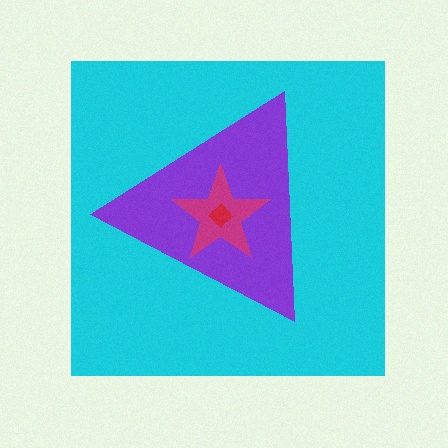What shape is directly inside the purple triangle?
The magenta star.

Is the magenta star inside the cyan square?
Yes.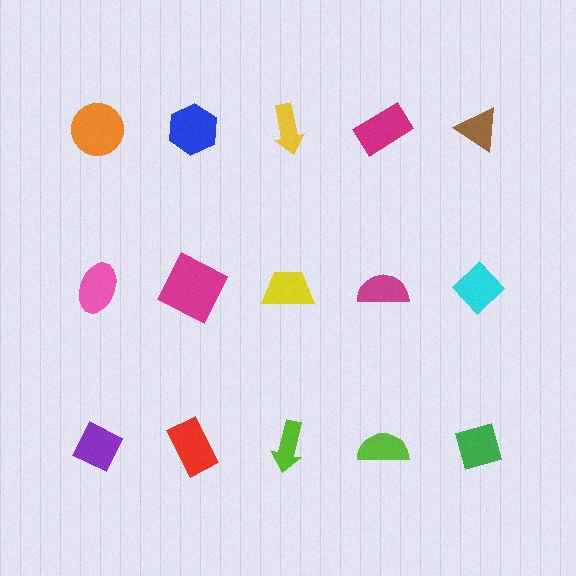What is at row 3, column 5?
A green diamond.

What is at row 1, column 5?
A brown triangle.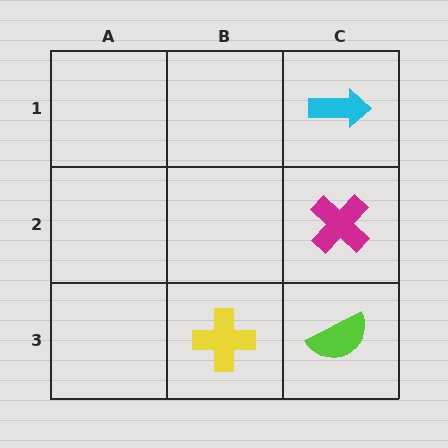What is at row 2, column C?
A magenta cross.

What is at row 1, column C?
A cyan arrow.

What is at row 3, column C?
A lime semicircle.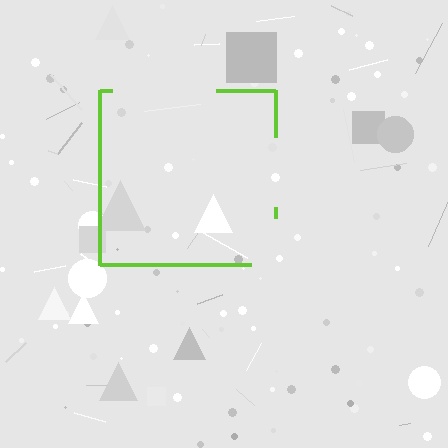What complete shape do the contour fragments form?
The contour fragments form a square.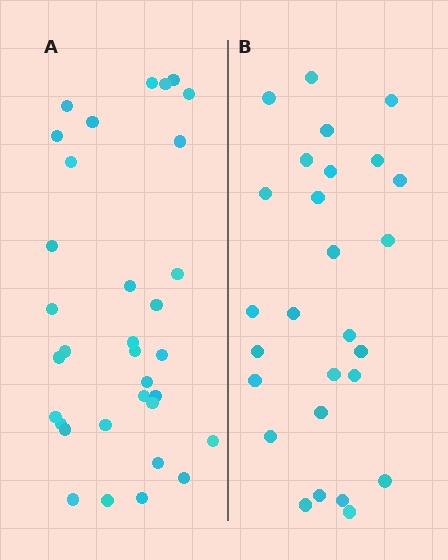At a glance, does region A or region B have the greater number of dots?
Region A (the left region) has more dots.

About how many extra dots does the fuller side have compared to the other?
Region A has about 6 more dots than region B.